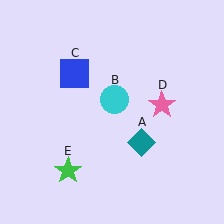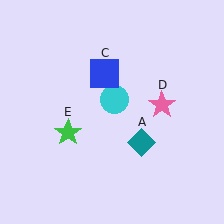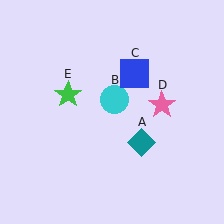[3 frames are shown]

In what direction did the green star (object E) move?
The green star (object E) moved up.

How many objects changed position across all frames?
2 objects changed position: blue square (object C), green star (object E).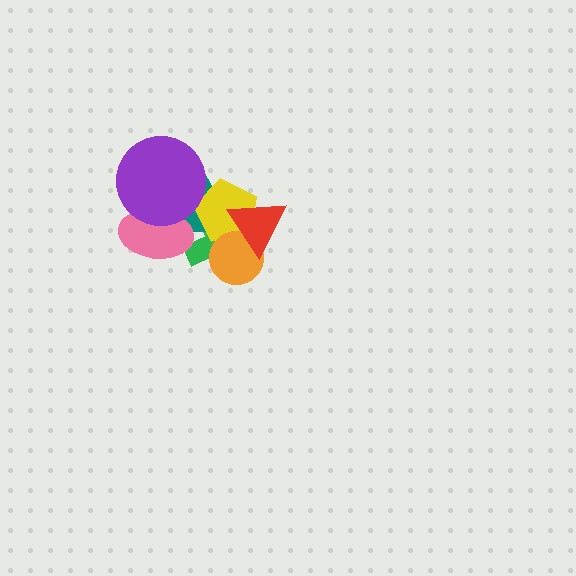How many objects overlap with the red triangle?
4 objects overlap with the red triangle.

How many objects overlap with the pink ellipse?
3 objects overlap with the pink ellipse.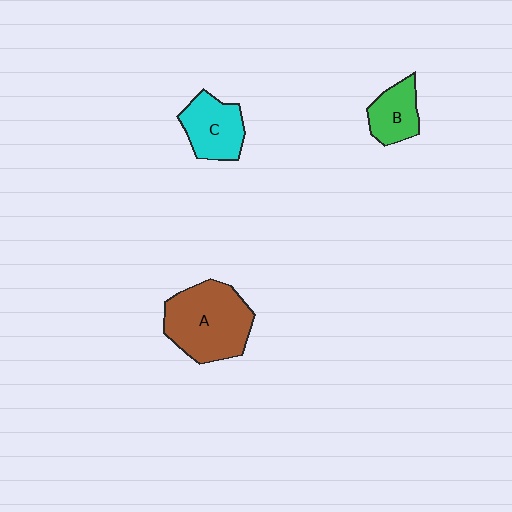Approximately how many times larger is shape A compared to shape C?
Approximately 1.7 times.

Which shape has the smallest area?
Shape B (green).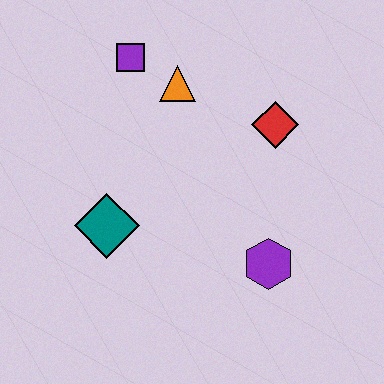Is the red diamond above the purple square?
No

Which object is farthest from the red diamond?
The teal diamond is farthest from the red diamond.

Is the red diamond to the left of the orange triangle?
No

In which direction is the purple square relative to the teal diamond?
The purple square is above the teal diamond.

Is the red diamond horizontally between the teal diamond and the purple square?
No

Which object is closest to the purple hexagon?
The red diamond is closest to the purple hexagon.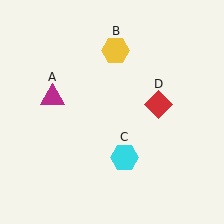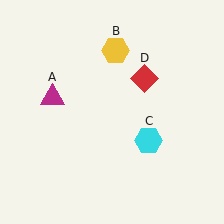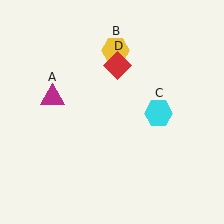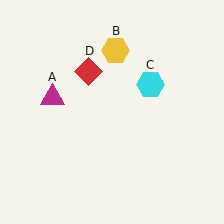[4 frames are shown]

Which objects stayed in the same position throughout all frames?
Magenta triangle (object A) and yellow hexagon (object B) remained stationary.